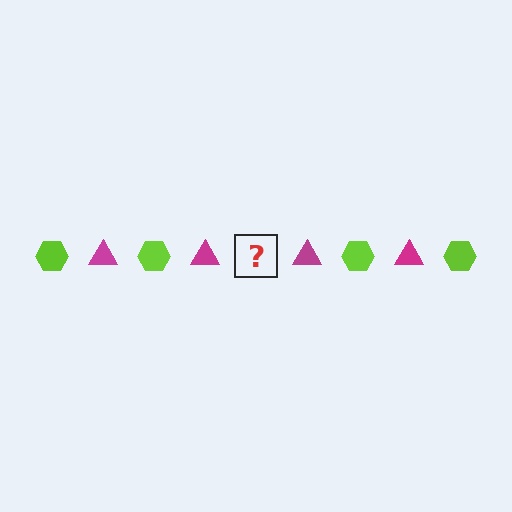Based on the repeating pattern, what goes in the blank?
The blank should be a lime hexagon.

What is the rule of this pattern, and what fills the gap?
The rule is that the pattern alternates between lime hexagon and magenta triangle. The gap should be filled with a lime hexagon.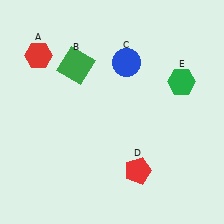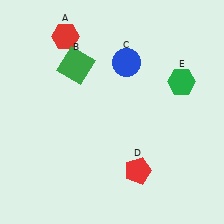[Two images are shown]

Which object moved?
The red hexagon (A) moved right.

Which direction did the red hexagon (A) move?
The red hexagon (A) moved right.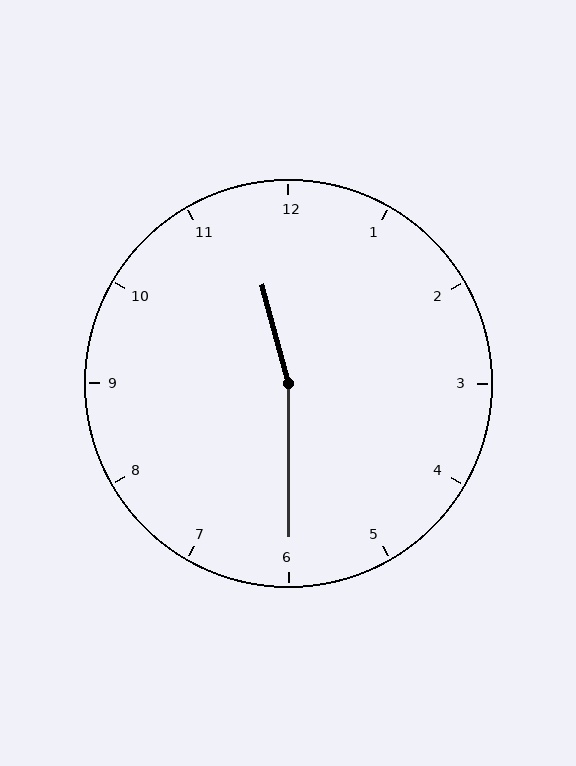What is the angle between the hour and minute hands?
Approximately 165 degrees.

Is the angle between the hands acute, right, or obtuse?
It is obtuse.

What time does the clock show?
11:30.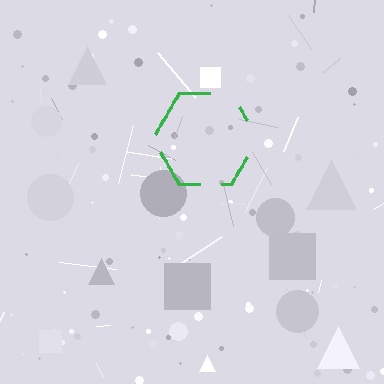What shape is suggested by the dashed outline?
The dashed outline suggests a hexagon.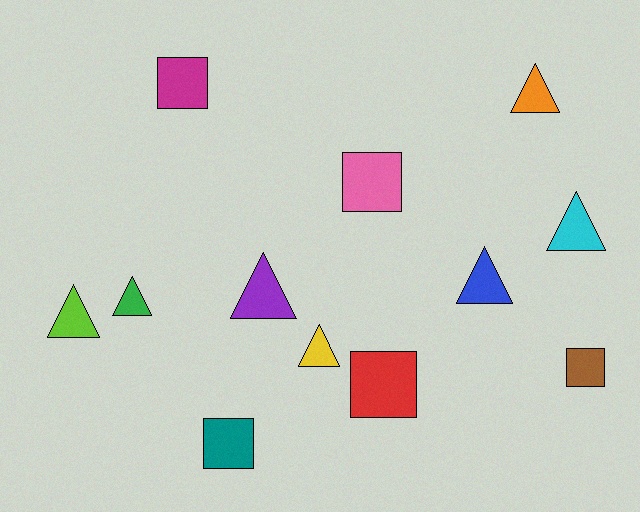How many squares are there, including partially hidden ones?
There are 5 squares.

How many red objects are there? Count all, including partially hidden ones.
There is 1 red object.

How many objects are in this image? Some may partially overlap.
There are 12 objects.